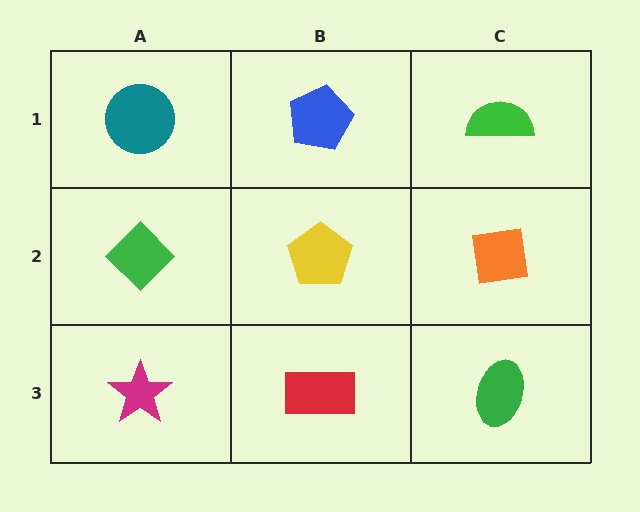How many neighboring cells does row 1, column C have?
2.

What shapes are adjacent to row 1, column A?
A green diamond (row 2, column A), a blue pentagon (row 1, column B).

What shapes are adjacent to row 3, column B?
A yellow pentagon (row 2, column B), a magenta star (row 3, column A), a green ellipse (row 3, column C).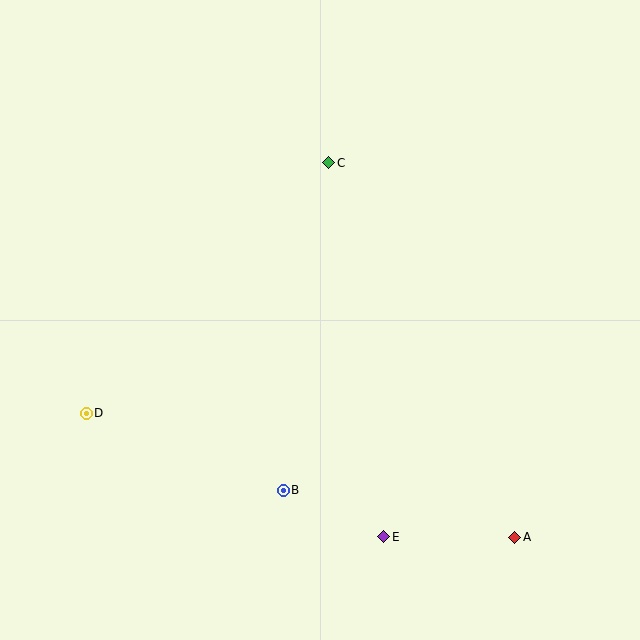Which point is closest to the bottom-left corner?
Point D is closest to the bottom-left corner.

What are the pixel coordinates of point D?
Point D is at (86, 413).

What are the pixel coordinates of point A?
Point A is at (515, 537).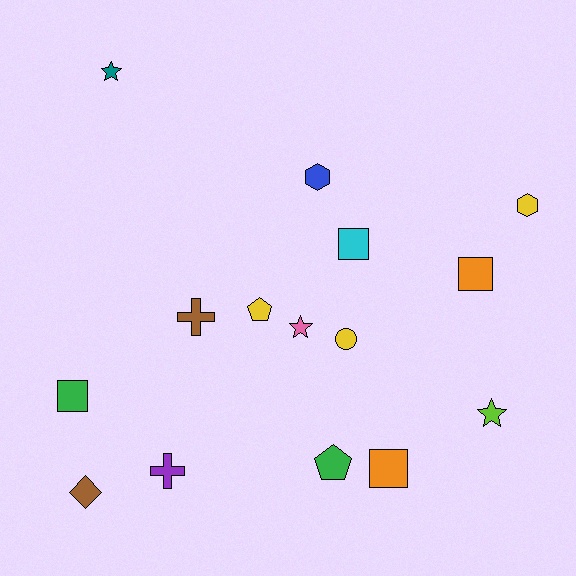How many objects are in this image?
There are 15 objects.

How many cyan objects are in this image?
There is 1 cyan object.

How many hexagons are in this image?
There are 2 hexagons.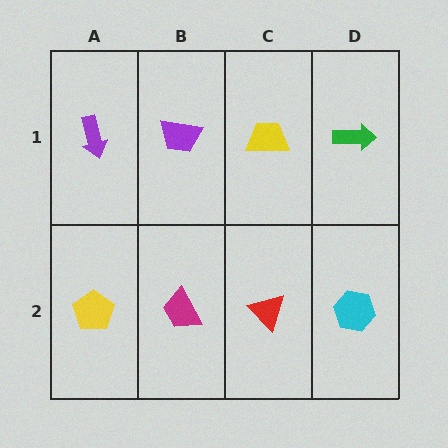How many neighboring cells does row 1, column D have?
2.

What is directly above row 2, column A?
A purple arrow.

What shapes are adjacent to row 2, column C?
A yellow trapezoid (row 1, column C), a magenta trapezoid (row 2, column B), a cyan hexagon (row 2, column D).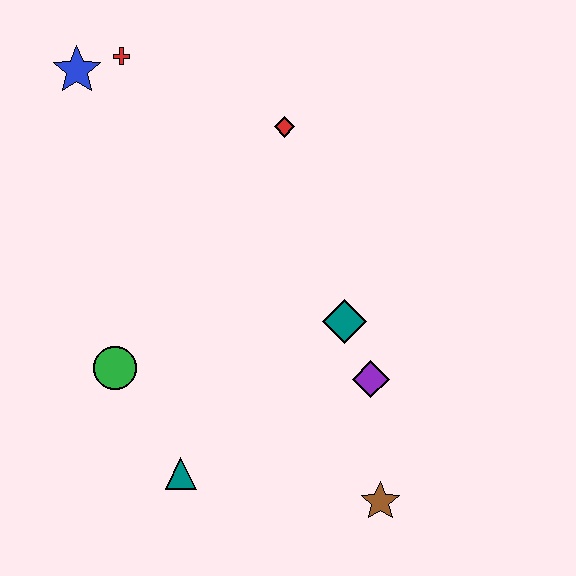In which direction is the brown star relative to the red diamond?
The brown star is below the red diamond.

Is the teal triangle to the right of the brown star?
No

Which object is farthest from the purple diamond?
The blue star is farthest from the purple diamond.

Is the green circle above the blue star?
No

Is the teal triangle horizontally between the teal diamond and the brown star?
No